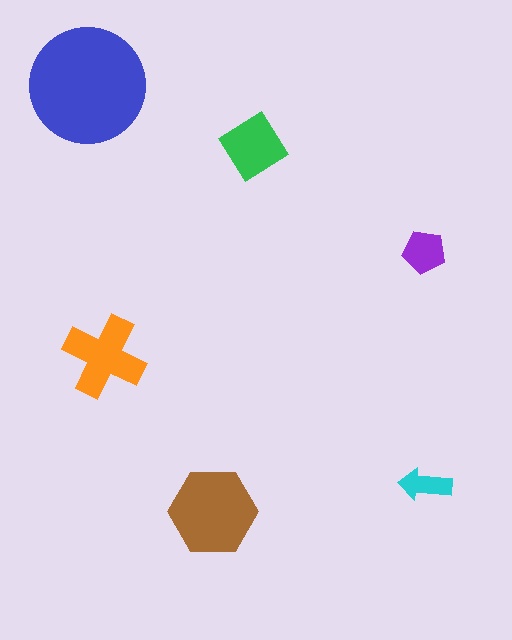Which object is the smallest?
The cyan arrow.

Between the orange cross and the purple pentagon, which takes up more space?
The orange cross.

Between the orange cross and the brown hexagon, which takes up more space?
The brown hexagon.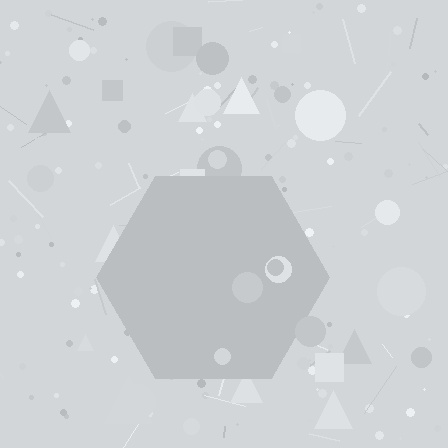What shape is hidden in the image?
A hexagon is hidden in the image.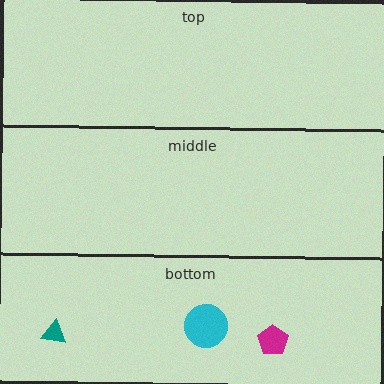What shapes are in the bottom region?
The magenta pentagon, the cyan circle, the teal triangle.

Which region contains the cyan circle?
The bottom region.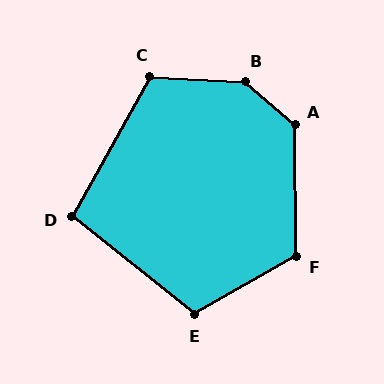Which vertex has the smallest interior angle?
D, at approximately 99 degrees.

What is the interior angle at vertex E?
Approximately 111 degrees (obtuse).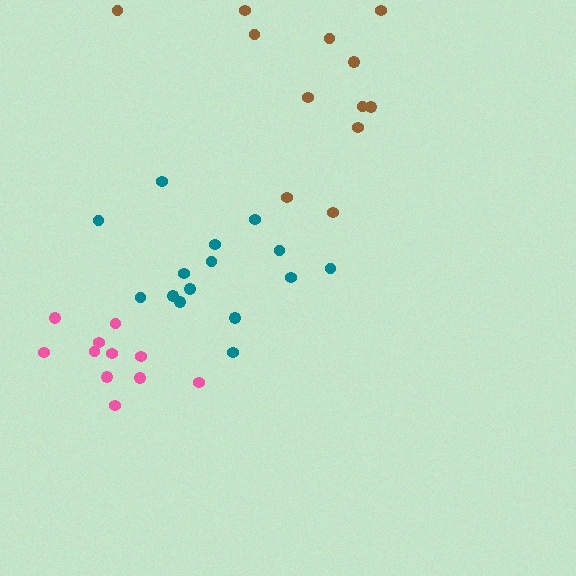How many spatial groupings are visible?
There are 3 spatial groupings.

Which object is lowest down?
The pink cluster is bottommost.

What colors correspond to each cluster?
The clusters are colored: teal, pink, brown.